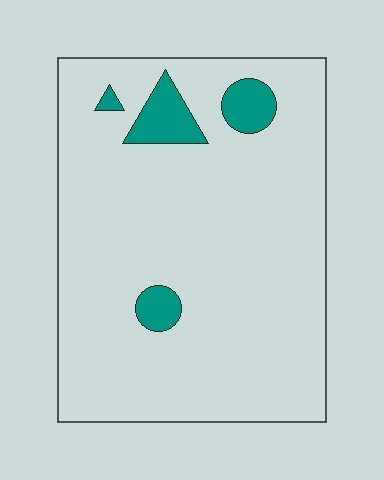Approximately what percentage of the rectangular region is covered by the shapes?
Approximately 10%.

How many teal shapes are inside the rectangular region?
4.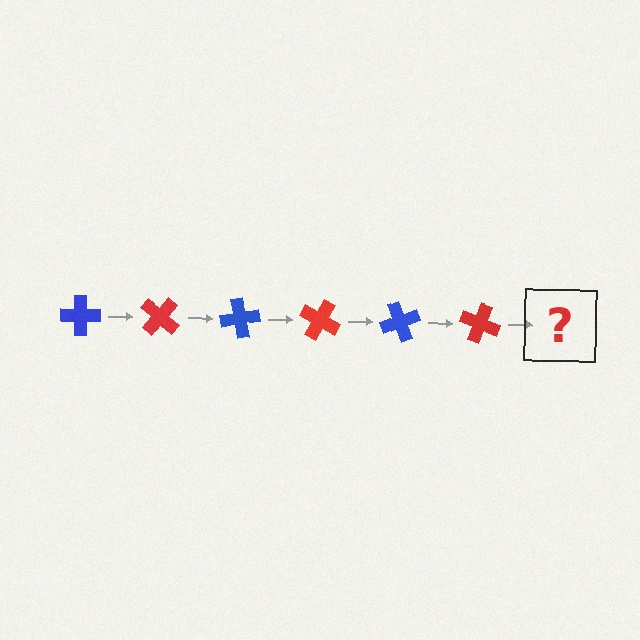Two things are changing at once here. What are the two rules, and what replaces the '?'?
The two rules are that it rotates 40 degrees each step and the color cycles through blue and red. The '?' should be a blue cross, rotated 240 degrees from the start.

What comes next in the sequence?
The next element should be a blue cross, rotated 240 degrees from the start.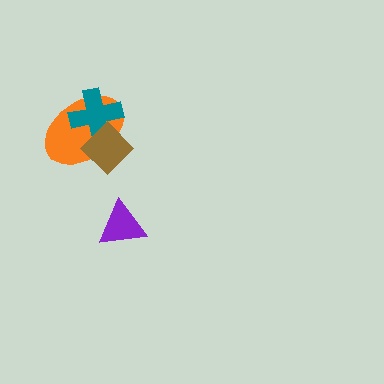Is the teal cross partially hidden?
Yes, it is partially covered by another shape.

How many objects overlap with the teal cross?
2 objects overlap with the teal cross.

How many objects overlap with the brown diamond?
2 objects overlap with the brown diamond.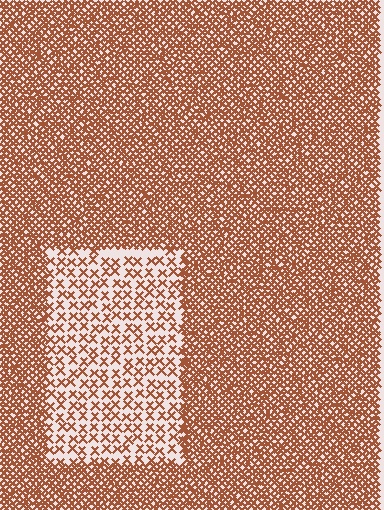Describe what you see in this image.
The image contains small brown elements arranged at two different densities. A rectangle-shaped region is visible where the elements are less densely packed than the surrounding area.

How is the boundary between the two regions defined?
The boundary is defined by a change in element density (approximately 2.9x ratio). All elements are the same color, size, and shape.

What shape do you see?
I see a rectangle.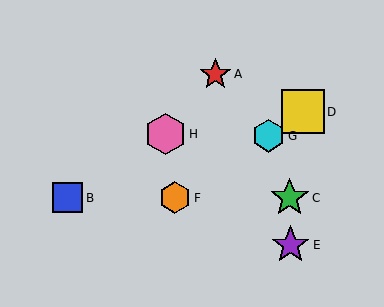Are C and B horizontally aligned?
Yes, both are at y≈198.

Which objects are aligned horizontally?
Objects B, C, F are aligned horizontally.